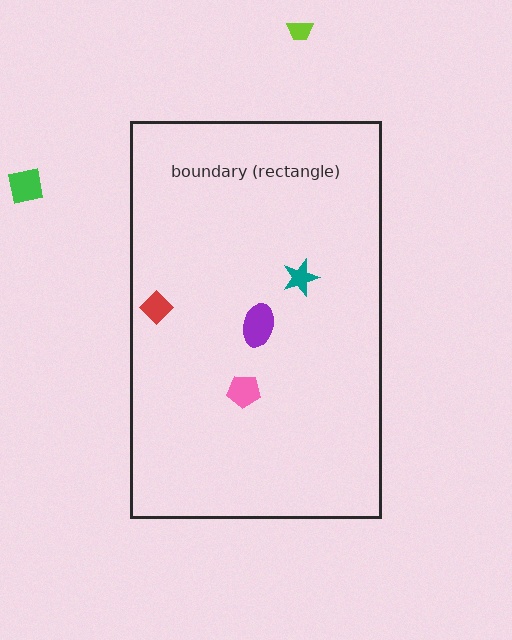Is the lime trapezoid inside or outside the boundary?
Outside.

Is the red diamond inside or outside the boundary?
Inside.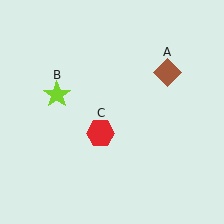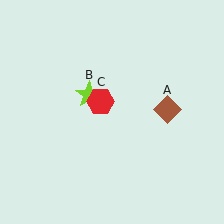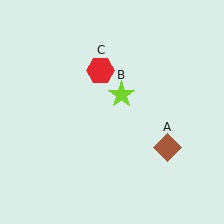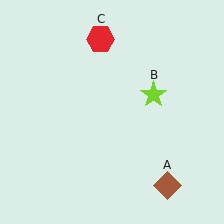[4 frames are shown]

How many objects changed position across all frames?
3 objects changed position: brown diamond (object A), lime star (object B), red hexagon (object C).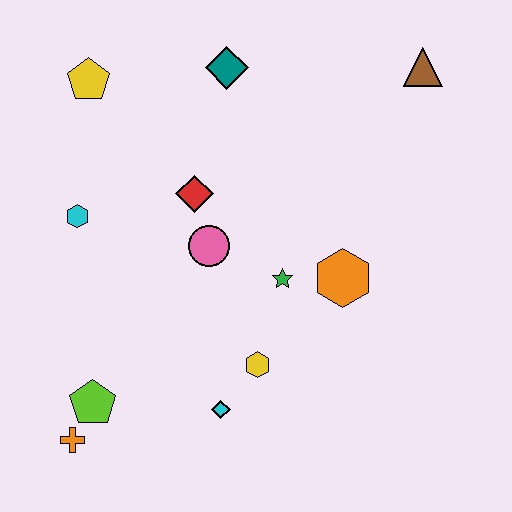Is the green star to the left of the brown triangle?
Yes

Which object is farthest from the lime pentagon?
The brown triangle is farthest from the lime pentagon.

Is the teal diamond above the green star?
Yes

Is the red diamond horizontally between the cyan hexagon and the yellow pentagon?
No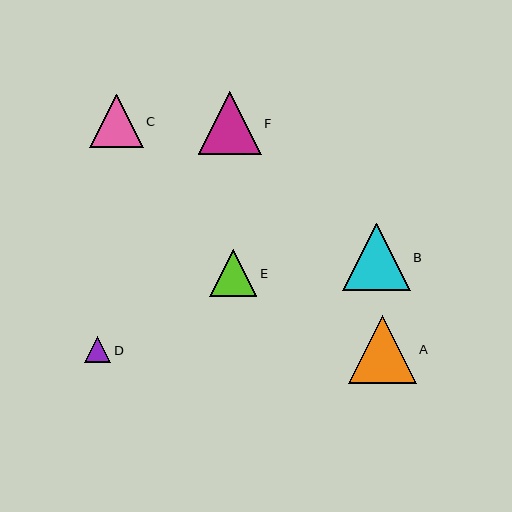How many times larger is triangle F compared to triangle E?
Triangle F is approximately 1.3 times the size of triangle E.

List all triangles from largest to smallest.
From largest to smallest: A, B, F, C, E, D.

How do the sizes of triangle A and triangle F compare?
Triangle A and triangle F are approximately the same size.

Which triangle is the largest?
Triangle A is the largest with a size of approximately 68 pixels.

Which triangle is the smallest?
Triangle D is the smallest with a size of approximately 27 pixels.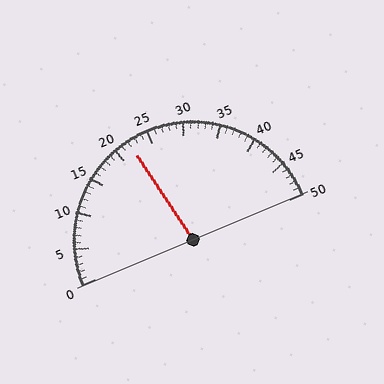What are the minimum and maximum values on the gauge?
The gauge ranges from 0 to 50.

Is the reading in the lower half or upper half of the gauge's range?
The reading is in the lower half of the range (0 to 50).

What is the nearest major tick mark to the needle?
The nearest major tick mark is 20.